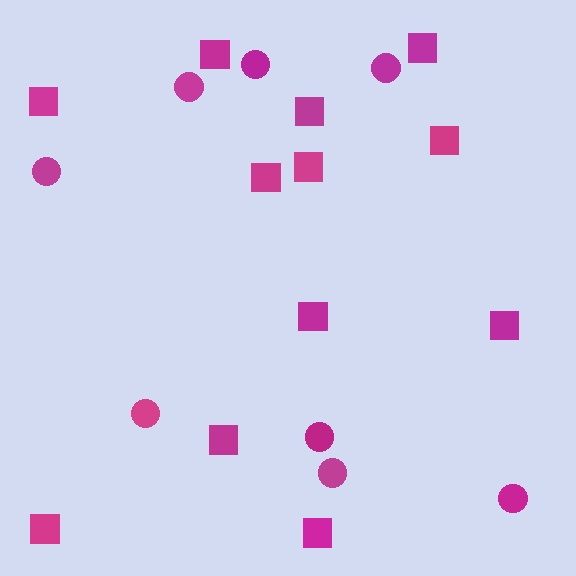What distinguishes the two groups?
There are 2 groups: one group of squares (12) and one group of circles (8).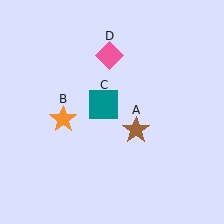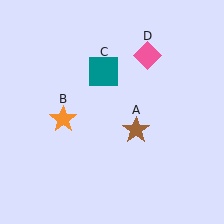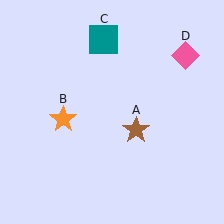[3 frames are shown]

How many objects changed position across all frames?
2 objects changed position: teal square (object C), pink diamond (object D).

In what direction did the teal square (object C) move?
The teal square (object C) moved up.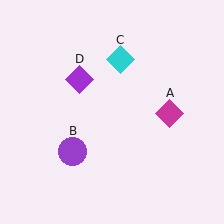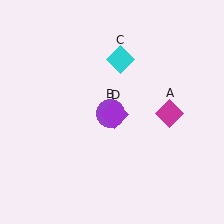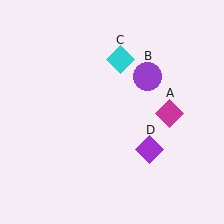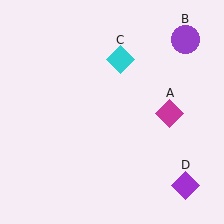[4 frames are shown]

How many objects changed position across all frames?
2 objects changed position: purple circle (object B), purple diamond (object D).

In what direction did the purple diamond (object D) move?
The purple diamond (object D) moved down and to the right.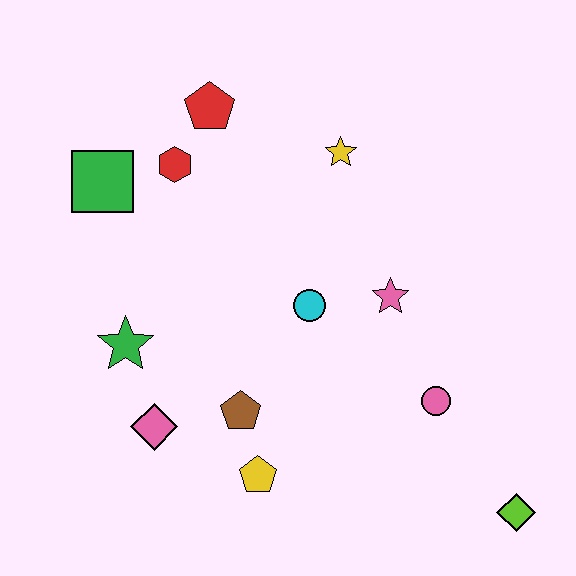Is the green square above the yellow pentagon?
Yes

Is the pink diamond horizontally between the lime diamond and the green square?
Yes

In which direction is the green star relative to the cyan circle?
The green star is to the left of the cyan circle.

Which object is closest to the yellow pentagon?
The brown pentagon is closest to the yellow pentagon.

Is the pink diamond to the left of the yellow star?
Yes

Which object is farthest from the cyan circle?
The lime diamond is farthest from the cyan circle.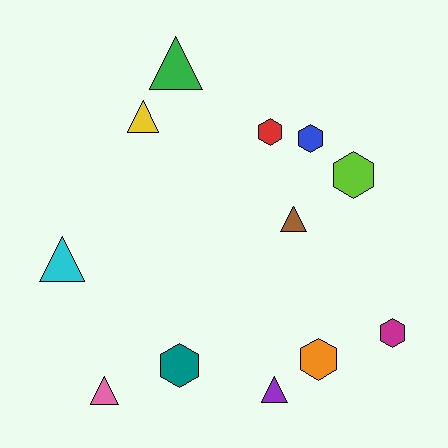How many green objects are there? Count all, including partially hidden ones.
There is 1 green object.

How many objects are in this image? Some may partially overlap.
There are 12 objects.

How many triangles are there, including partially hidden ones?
There are 6 triangles.